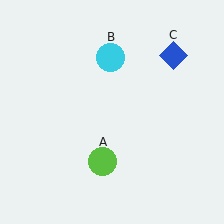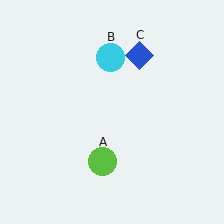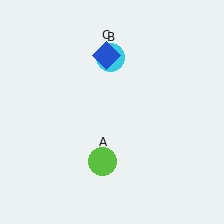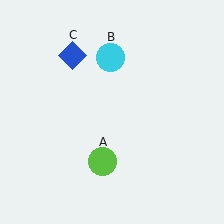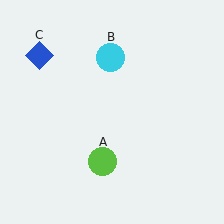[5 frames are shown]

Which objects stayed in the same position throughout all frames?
Lime circle (object A) and cyan circle (object B) remained stationary.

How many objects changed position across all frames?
1 object changed position: blue diamond (object C).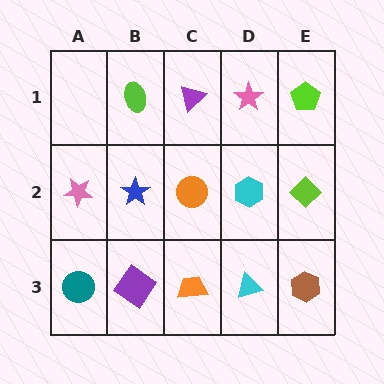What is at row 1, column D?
A pink star.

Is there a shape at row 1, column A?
No, that cell is empty.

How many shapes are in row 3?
5 shapes.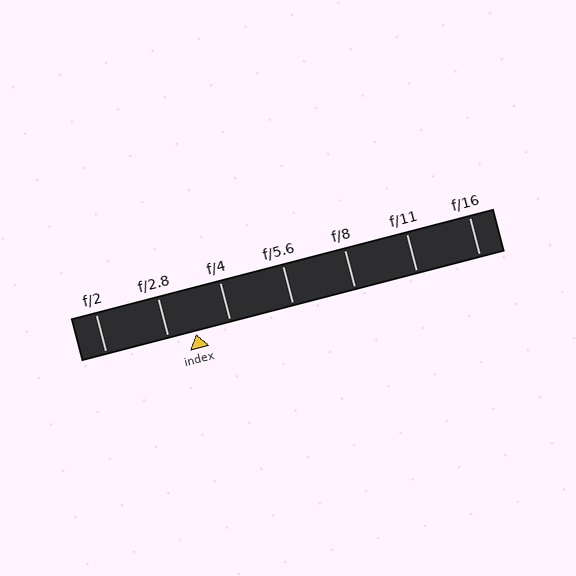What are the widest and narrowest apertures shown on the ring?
The widest aperture shown is f/2 and the narrowest is f/16.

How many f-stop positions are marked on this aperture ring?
There are 7 f-stop positions marked.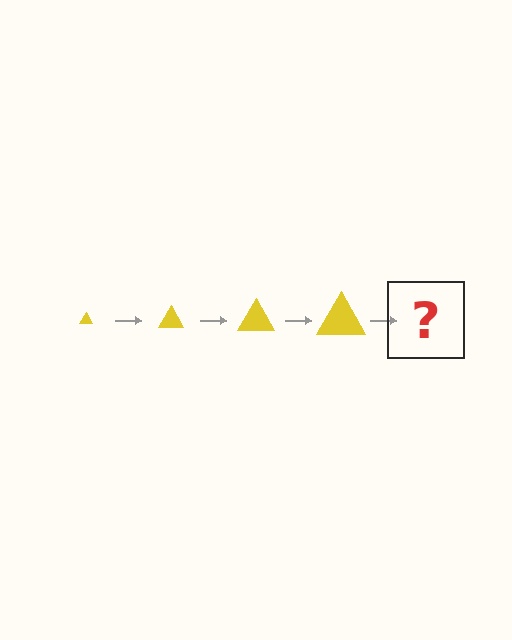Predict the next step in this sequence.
The next step is a yellow triangle, larger than the previous one.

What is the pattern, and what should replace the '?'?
The pattern is that the triangle gets progressively larger each step. The '?' should be a yellow triangle, larger than the previous one.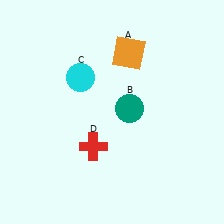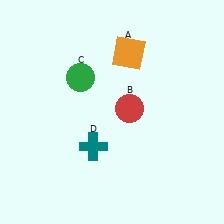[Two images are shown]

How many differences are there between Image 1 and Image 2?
There are 3 differences between the two images.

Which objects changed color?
B changed from teal to red. C changed from cyan to green. D changed from red to teal.